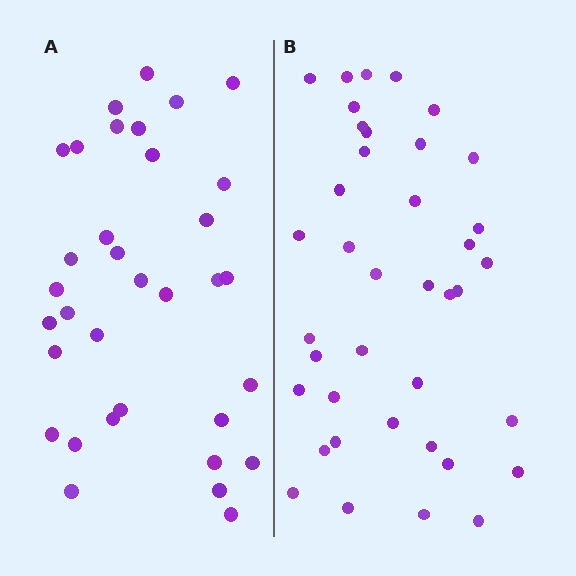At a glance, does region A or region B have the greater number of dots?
Region B (the right region) has more dots.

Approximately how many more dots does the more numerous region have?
Region B has about 5 more dots than region A.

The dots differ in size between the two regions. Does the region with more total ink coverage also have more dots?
No. Region A has more total ink coverage because its dots are larger, but region B actually contains more individual dots. Total area can be misleading — the number of items is what matters here.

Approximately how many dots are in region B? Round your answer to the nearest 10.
About 40 dots. (The exact count is 39, which rounds to 40.)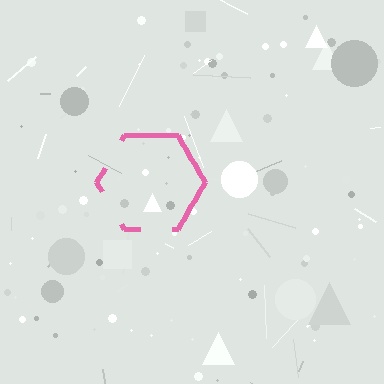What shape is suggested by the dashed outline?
The dashed outline suggests a hexagon.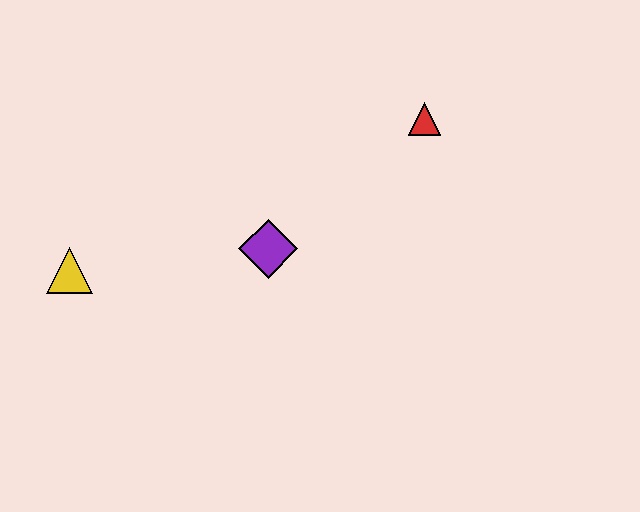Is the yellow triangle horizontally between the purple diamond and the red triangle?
No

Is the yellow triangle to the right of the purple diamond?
No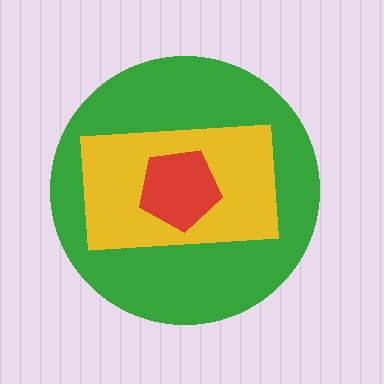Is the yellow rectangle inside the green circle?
Yes.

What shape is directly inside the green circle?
The yellow rectangle.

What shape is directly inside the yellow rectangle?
The red pentagon.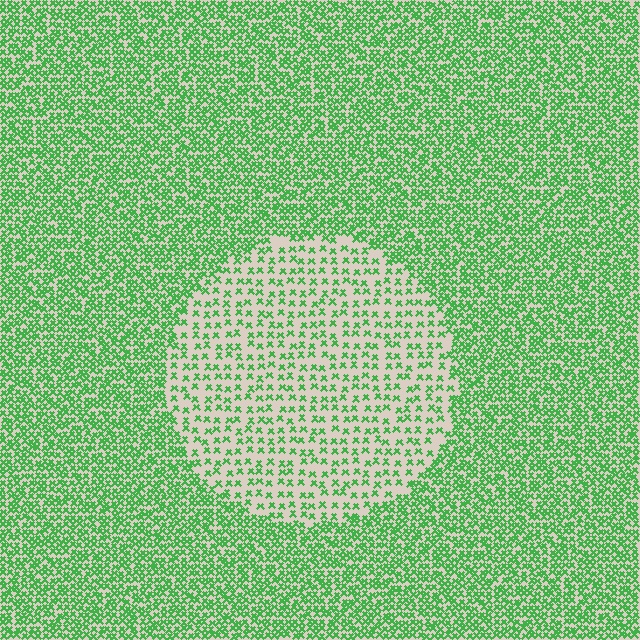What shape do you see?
I see a circle.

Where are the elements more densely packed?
The elements are more densely packed outside the circle boundary.